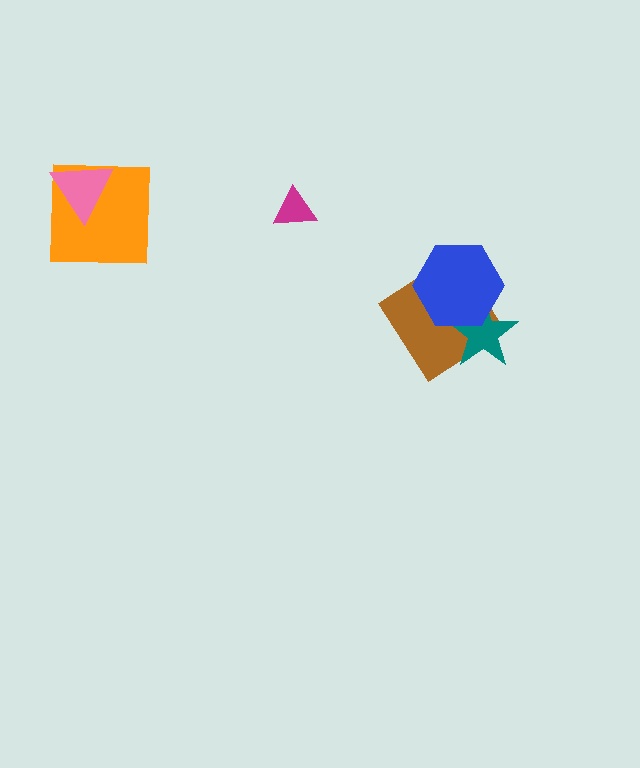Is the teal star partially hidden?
Yes, it is partially covered by another shape.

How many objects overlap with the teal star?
2 objects overlap with the teal star.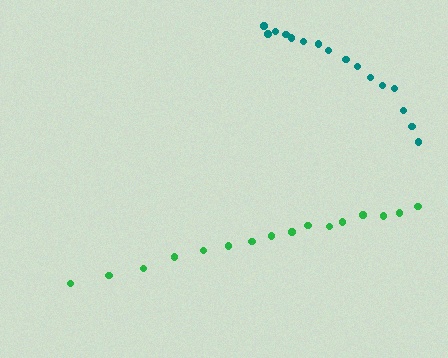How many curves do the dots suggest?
There are 2 distinct paths.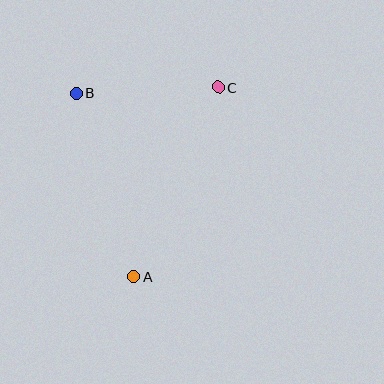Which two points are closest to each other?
Points B and C are closest to each other.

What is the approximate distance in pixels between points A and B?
The distance between A and B is approximately 192 pixels.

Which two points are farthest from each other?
Points A and C are farthest from each other.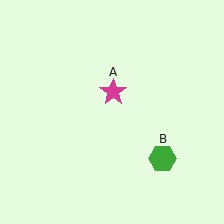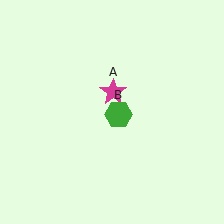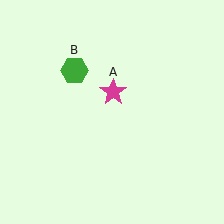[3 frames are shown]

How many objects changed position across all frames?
1 object changed position: green hexagon (object B).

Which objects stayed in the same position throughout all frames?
Magenta star (object A) remained stationary.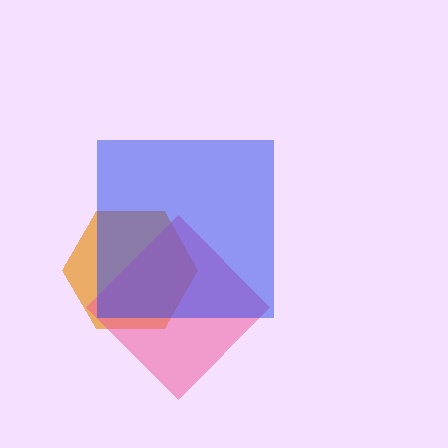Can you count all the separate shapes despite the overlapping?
Yes, there are 3 separate shapes.